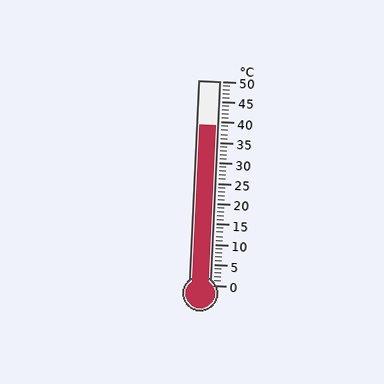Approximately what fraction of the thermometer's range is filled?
The thermometer is filled to approximately 80% of its range.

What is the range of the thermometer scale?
The thermometer scale ranges from 0°C to 50°C.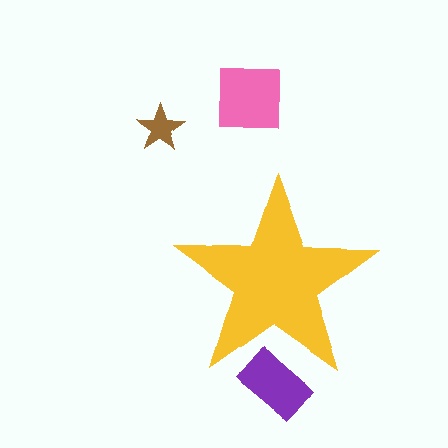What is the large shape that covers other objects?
A yellow star.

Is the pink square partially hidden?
No, the pink square is fully visible.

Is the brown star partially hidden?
No, the brown star is fully visible.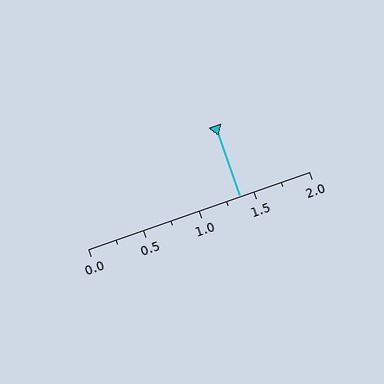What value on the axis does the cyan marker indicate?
The marker indicates approximately 1.38.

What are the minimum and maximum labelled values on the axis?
The axis runs from 0.0 to 2.0.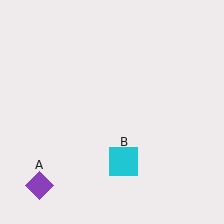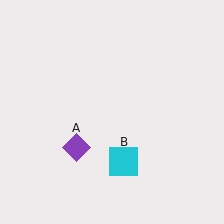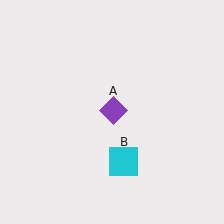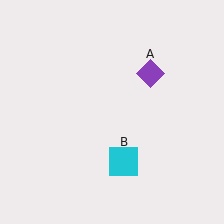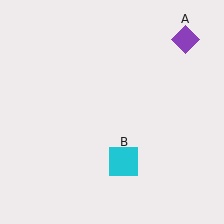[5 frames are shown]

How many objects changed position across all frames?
1 object changed position: purple diamond (object A).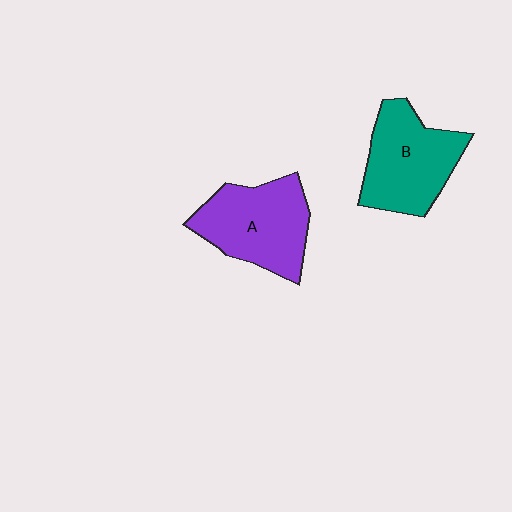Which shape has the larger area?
Shape A (purple).